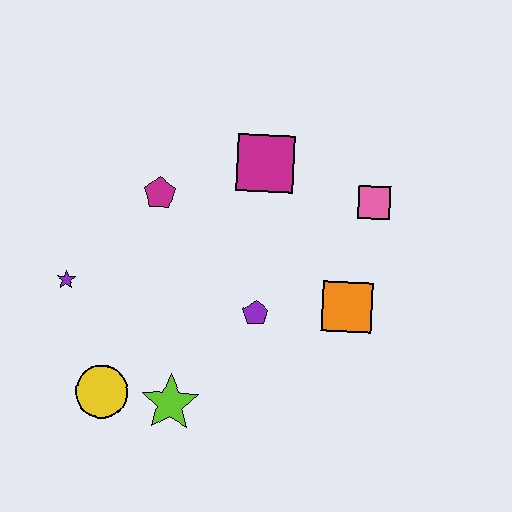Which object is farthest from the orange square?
The purple star is farthest from the orange square.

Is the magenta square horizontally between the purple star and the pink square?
Yes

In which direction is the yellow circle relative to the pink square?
The yellow circle is to the left of the pink square.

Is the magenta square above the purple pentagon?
Yes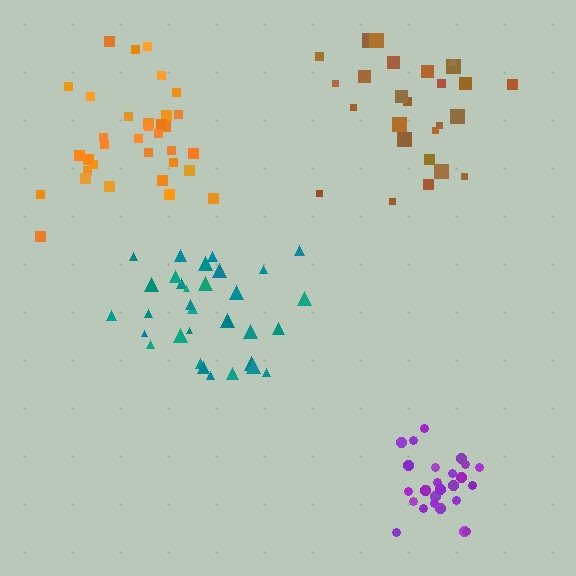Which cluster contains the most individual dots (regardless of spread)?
Orange (35).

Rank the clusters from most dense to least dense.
purple, orange, teal, brown.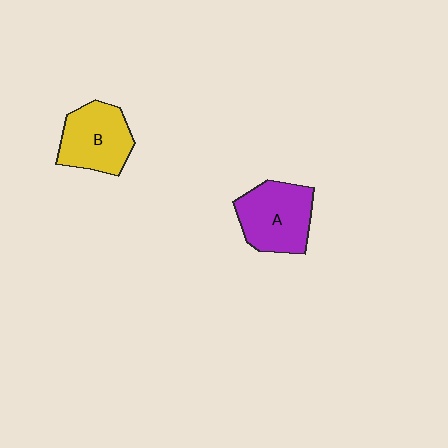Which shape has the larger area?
Shape A (purple).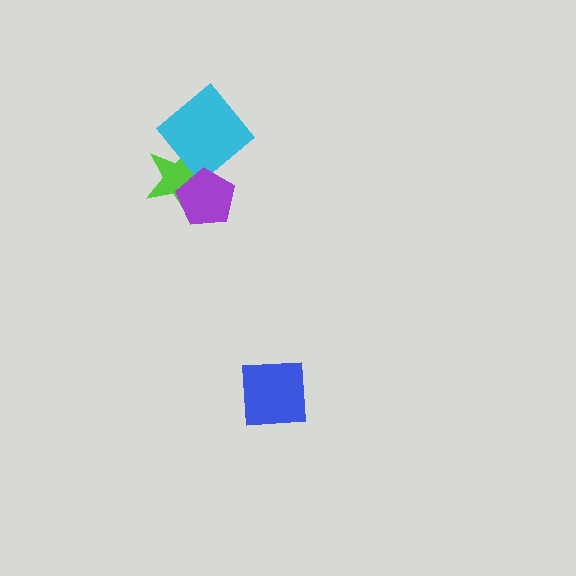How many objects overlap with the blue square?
0 objects overlap with the blue square.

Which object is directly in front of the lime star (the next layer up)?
The cyan diamond is directly in front of the lime star.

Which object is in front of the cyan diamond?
The purple pentagon is in front of the cyan diamond.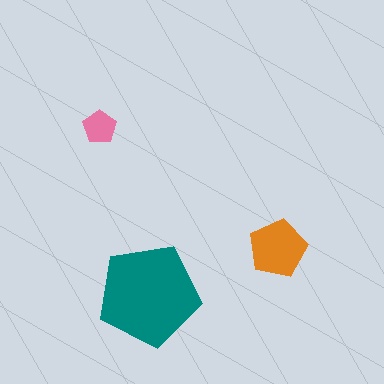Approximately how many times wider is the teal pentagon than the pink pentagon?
About 3 times wider.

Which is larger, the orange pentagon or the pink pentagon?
The orange one.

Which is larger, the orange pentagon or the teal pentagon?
The teal one.